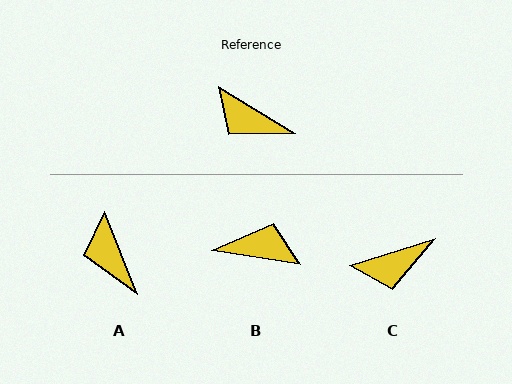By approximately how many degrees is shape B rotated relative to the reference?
Approximately 157 degrees clockwise.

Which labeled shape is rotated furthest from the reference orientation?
B, about 157 degrees away.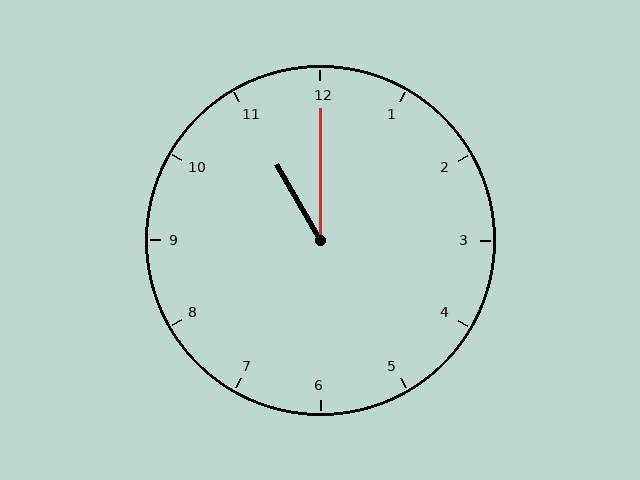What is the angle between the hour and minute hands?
Approximately 30 degrees.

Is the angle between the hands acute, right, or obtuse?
It is acute.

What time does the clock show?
11:00.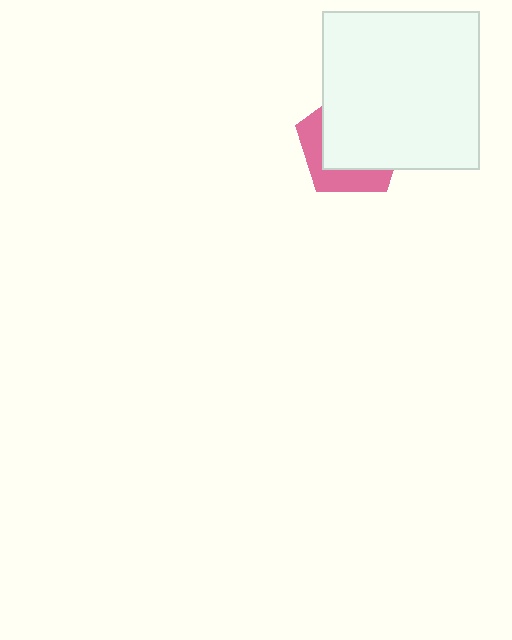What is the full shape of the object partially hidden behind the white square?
The partially hidden object is a pink pentagon.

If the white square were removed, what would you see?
You would see the complete pink pentagon.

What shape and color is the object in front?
The object in front is a white square.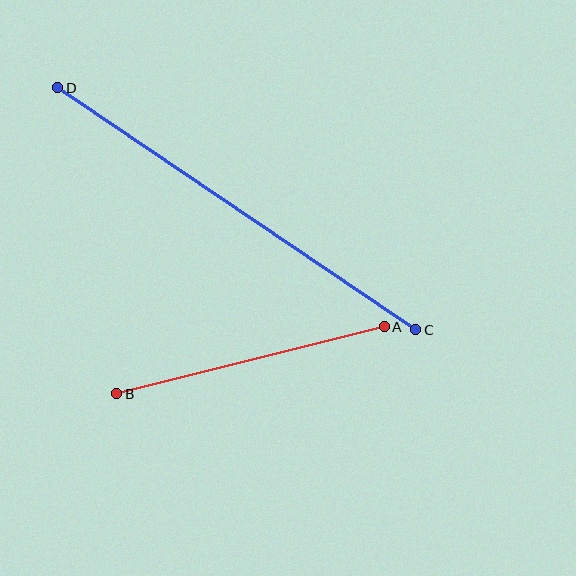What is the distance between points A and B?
The distance is approximately 276 pixels.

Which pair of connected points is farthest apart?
Points C and D are farthest apart.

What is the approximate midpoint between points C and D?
The midpoint is at approximately (237, 209) pixels.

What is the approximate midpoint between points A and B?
The midpoint is at approximately (251, 360) pixels.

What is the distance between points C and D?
The distance is approximately 432 pixels.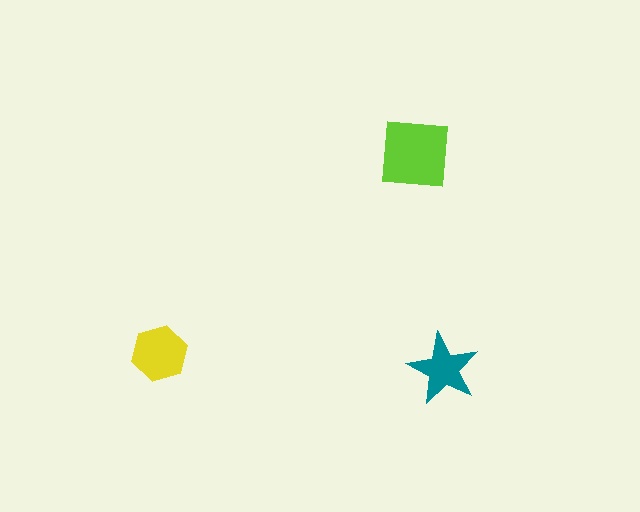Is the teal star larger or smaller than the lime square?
Smaller.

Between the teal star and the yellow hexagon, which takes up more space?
The yellow hexagon.